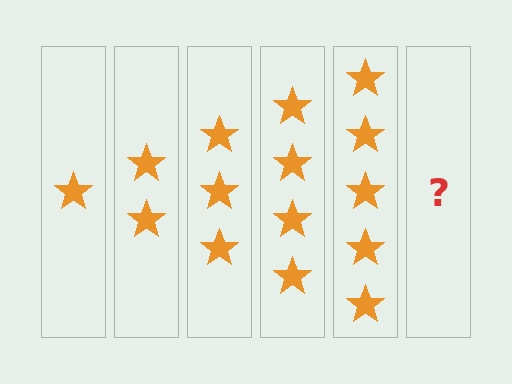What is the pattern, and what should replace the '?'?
The pattern is that each step adds one more star. The '?' should be 6 stars.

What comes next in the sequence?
The next element should be 6 stars.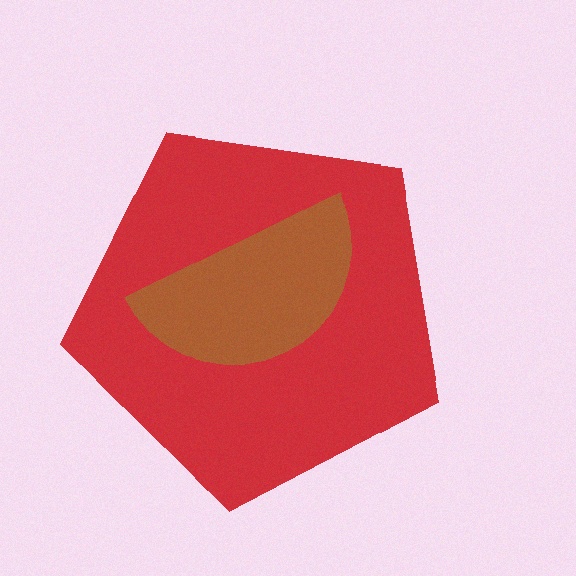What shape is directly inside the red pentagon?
The brown semicircle.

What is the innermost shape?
The brown semicircle.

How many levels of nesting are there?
2.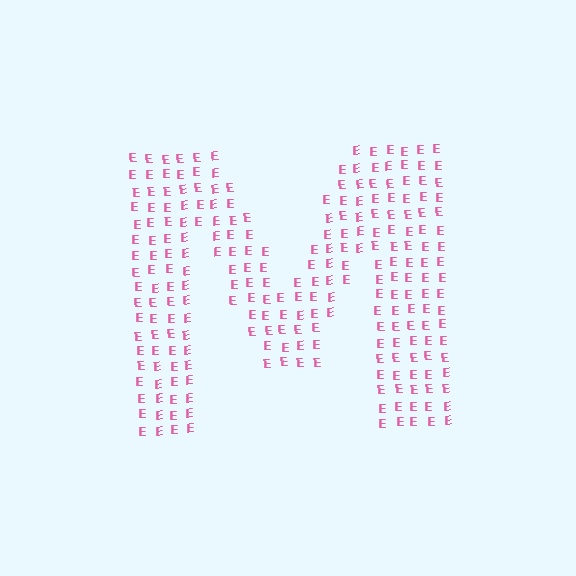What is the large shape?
The large shape is the letter M.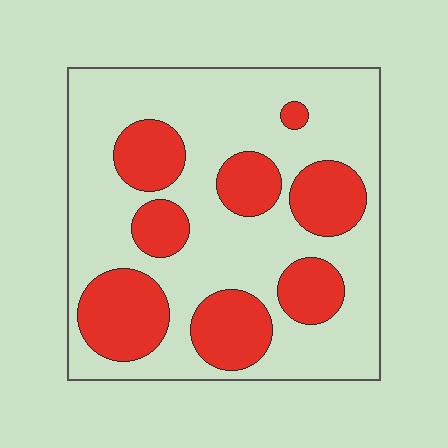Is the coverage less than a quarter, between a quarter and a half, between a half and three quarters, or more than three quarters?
Between a quarter and a half.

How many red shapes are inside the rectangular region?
8.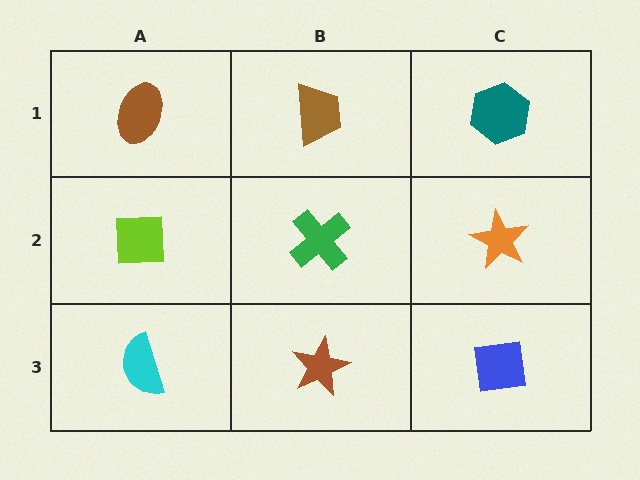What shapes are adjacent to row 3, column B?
A green cross (row 2, column B), a cyan semicircle (row 3, column A), a blue square (row 3, column C).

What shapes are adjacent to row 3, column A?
A lime square (row 2, column A), a brown star (row 3, column B).